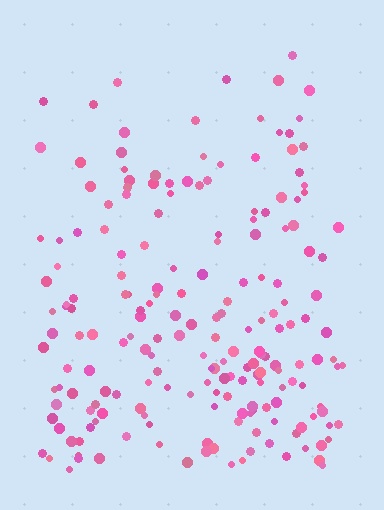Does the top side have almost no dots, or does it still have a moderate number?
Still a moderate number, just noticeably fewer than the bottom.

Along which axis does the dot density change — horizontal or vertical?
Vertical.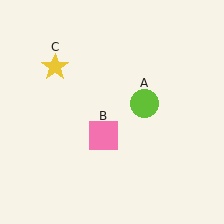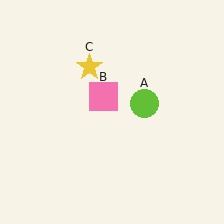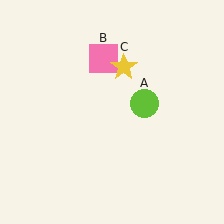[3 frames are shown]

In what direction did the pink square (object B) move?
The pink square (object B) moved up.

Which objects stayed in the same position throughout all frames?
Lime circle (object A) remained stationary.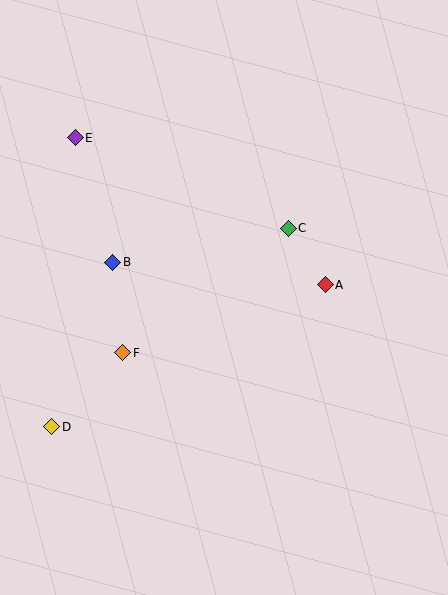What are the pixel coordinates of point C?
Point C is at (288, 228).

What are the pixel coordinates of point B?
Point B is at (113, 262).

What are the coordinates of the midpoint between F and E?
The midpoint between F and E is at (99, 245).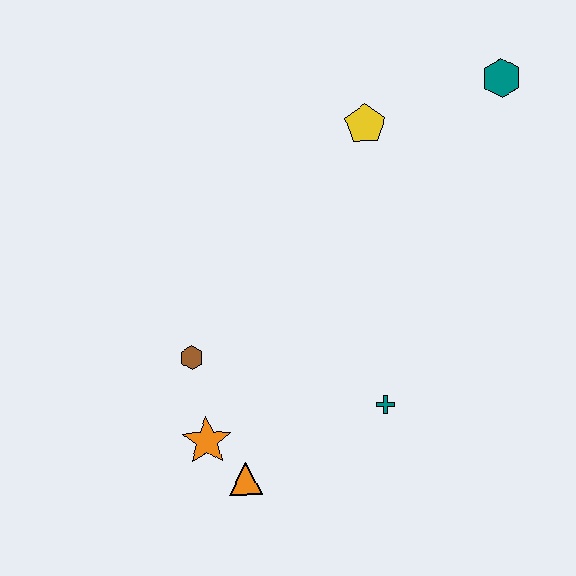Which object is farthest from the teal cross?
The teal hexagon is farthest from the teal cross.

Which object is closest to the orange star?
The orange triangle is closest to the orange star.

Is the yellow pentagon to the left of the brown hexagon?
No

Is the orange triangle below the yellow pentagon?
Yes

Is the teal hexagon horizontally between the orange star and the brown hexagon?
No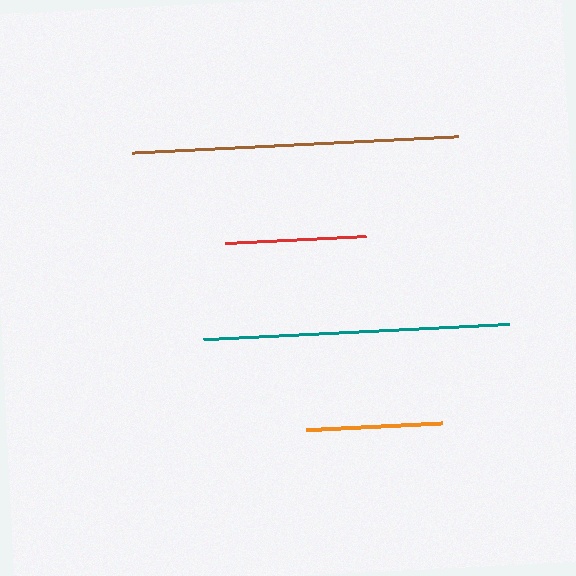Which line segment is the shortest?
The orange line is the shortest at approximately 135 pixels.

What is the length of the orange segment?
The orange segment is approximately 135 pixels long.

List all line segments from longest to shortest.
From longest to shortest: brown, teal, red, orange.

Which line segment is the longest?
The brown line is the longest at approximately 326 pixels.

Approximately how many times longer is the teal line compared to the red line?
The teal line is approximately 2.2 times the length of the red line.